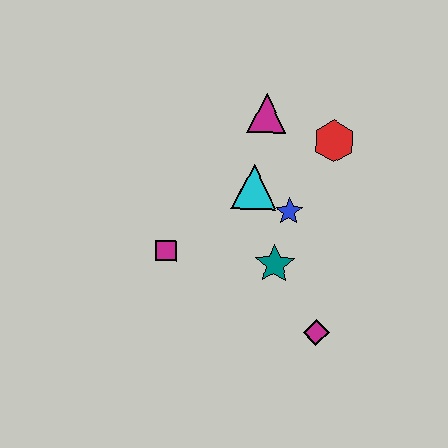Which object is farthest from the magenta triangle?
The magenta diamond is farthest from the magenta triangle.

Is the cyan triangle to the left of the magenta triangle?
Yes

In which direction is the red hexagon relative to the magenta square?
The red hexagon is to the right of the magenta square.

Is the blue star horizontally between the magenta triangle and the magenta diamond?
Yes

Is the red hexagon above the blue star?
Yes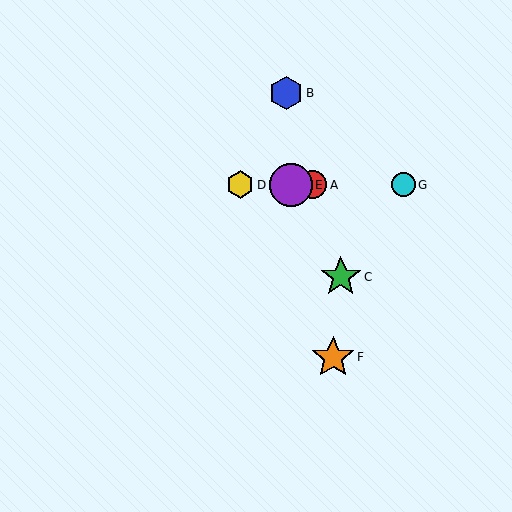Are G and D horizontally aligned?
Yes, both are at y≈185.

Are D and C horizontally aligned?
No, D is at y≈185 and C is at y≈277.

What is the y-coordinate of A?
Object A is at y≈185.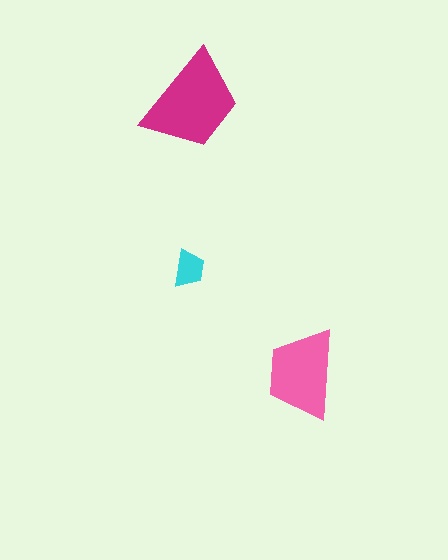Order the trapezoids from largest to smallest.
the magenta one, the pink one, the cyan one.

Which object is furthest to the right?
The pink trapezoid is rightmost.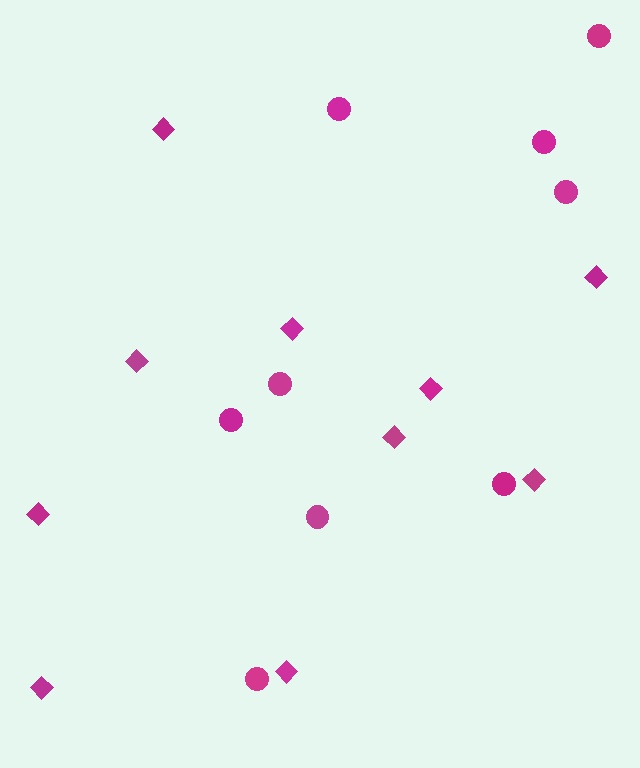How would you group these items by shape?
There are 2 groups: one group of diamonds (10) and one group of circles (9).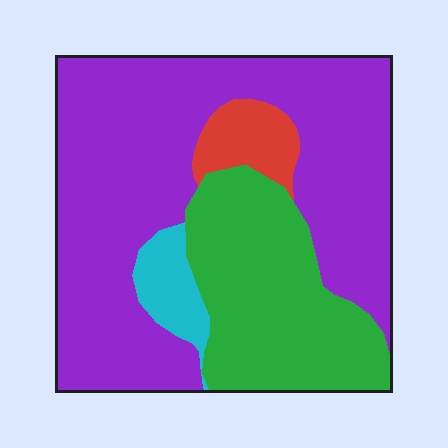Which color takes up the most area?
Purple, at roughly 60%.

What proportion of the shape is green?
Green covers 27% of the shape.